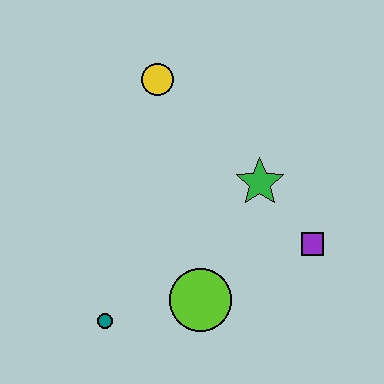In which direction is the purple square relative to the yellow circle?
The purple square is below the yellow circle.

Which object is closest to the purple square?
The green star is closest to the purple square.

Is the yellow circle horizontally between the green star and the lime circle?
No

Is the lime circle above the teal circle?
Yes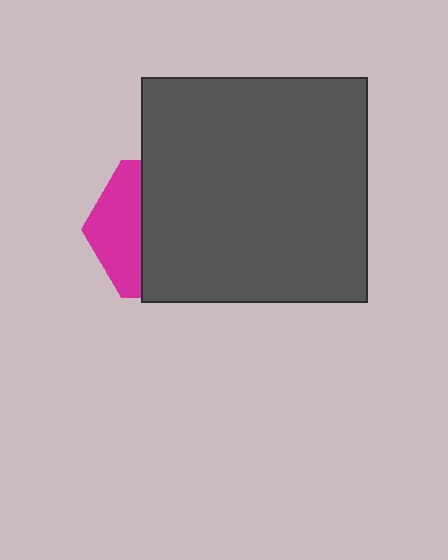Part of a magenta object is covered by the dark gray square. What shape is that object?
It is a hexagon.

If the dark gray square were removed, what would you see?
You would see the complete magenta hexagon.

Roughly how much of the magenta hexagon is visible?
A small part of it is visible (roughly 34%).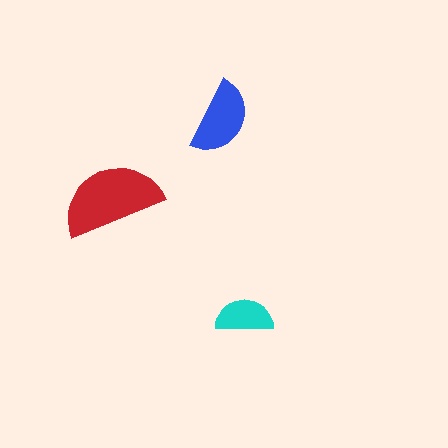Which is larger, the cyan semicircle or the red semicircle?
The red one.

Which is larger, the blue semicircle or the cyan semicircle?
The blue one.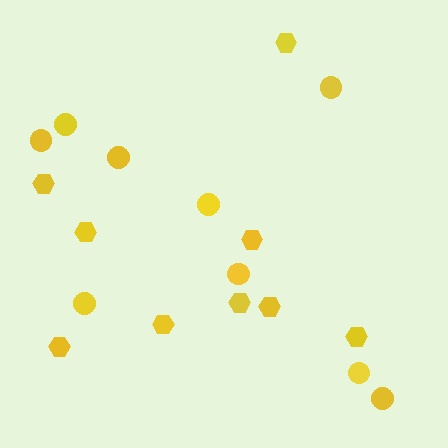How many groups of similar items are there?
There are 2 groups: one group of hexagons (9) and one group of circles (9).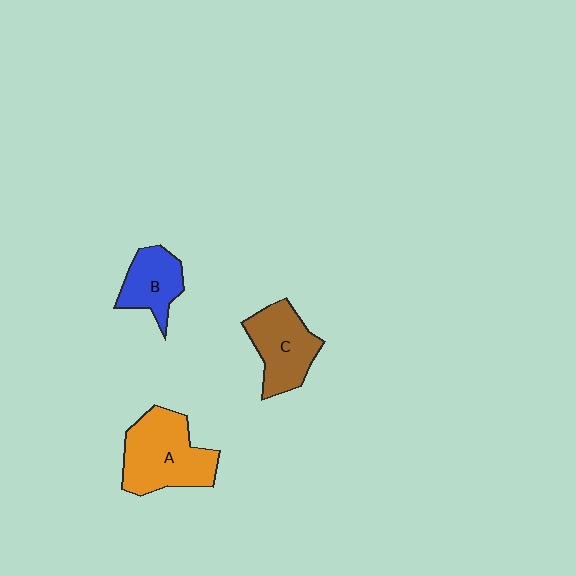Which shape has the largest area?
Shape A (orange).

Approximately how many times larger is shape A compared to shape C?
Approximately 1.3 times.